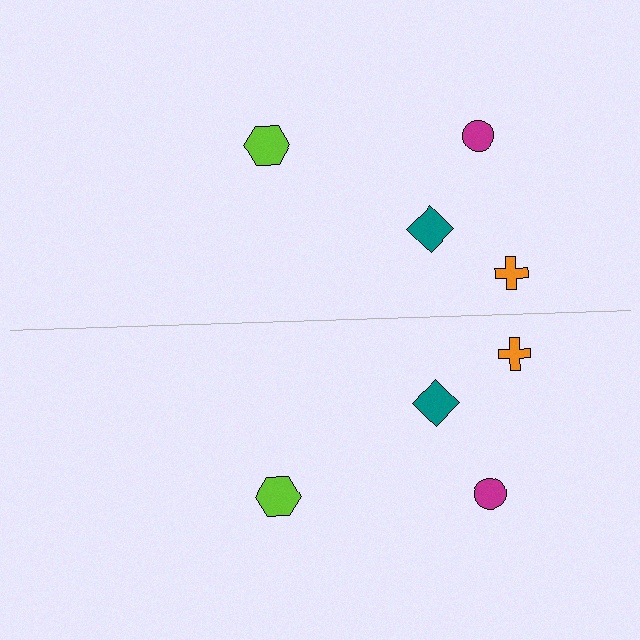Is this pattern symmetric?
Yes, this pattern has bilateral (reflection) symmetry.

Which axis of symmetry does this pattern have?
The pattern has a horizontal axis of symmetry running through the center of the image.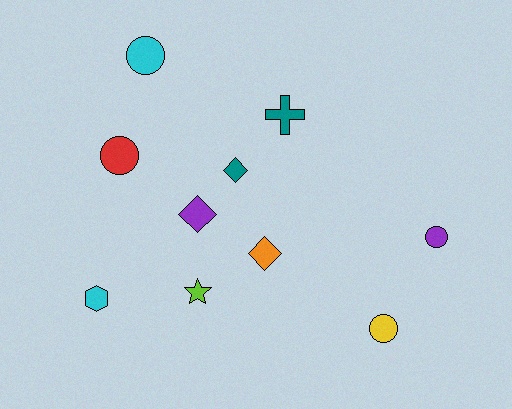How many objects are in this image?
There are 10 objects.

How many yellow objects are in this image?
There is 1 yellow object.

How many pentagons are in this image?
There are no pentagons.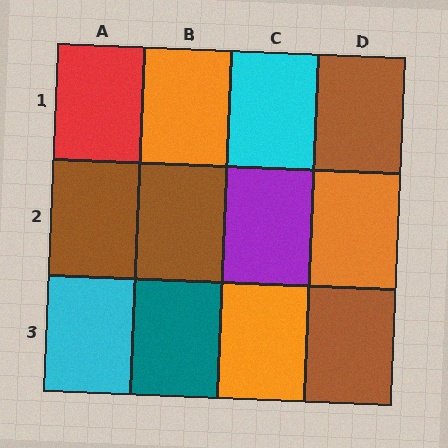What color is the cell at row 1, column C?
Cyan.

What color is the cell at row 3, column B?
Teal.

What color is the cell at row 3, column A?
Cyan.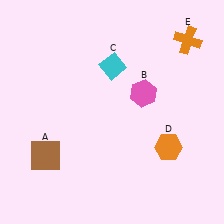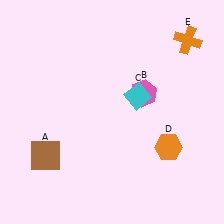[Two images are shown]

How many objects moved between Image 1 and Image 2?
1 object moved between the two images.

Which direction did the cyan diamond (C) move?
The cyan diamond (C) moved down.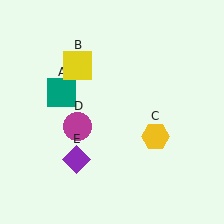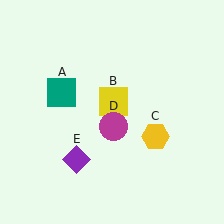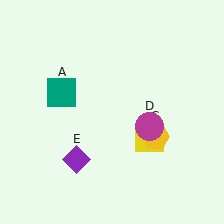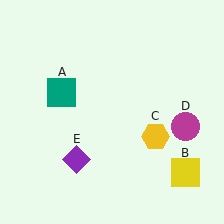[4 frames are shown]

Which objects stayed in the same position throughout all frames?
Teal square (object A) and yellow hexagon (object C) and purple diamond (object E) remained stationary.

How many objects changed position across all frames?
2 objects changed position: yellow square (object B), magenta circle (object D).